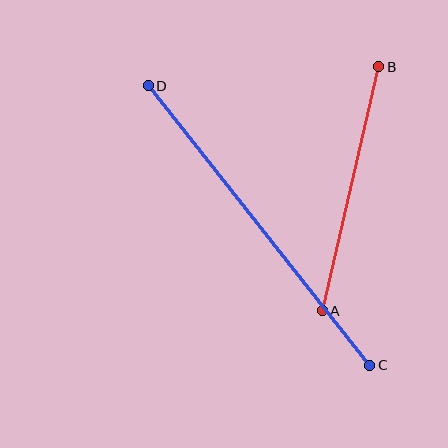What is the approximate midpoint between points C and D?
The midpoint is at approximately (259, 226) pixels.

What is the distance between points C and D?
The distance is approximately 357 pixels.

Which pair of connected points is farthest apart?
Points C and D are farthest apart.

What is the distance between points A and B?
The distance is approximately 250 pixels.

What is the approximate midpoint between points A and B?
The midpoint is at approximately (351, 189) pixels.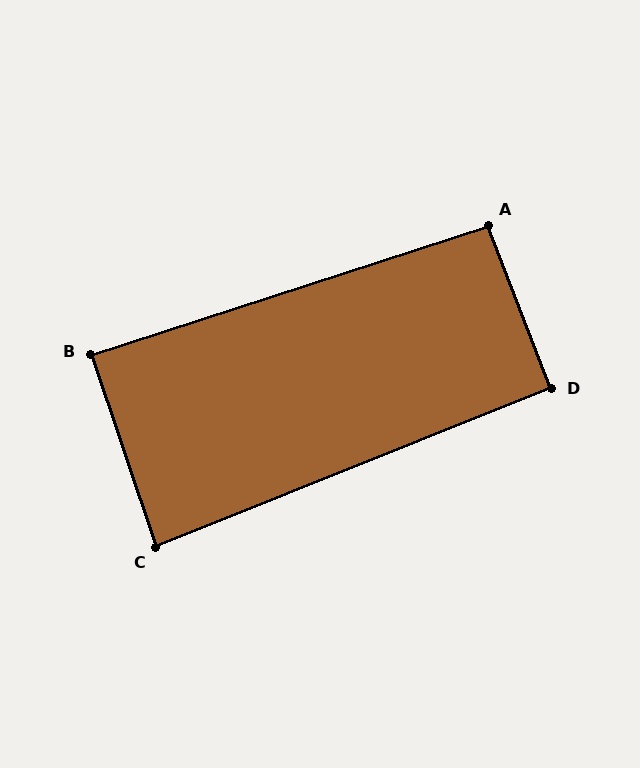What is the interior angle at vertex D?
Approximately 91 degrees (approximately right).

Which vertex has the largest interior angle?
A, at approximately 93 degrees.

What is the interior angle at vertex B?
Approximately 89 degrees (approximately right).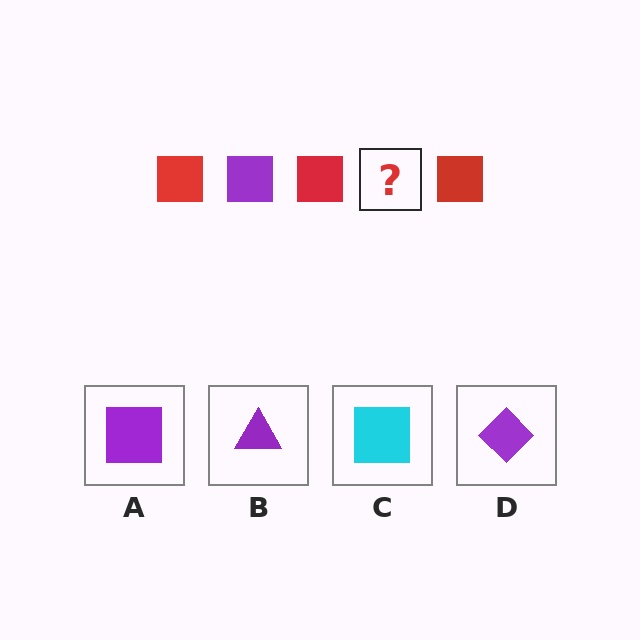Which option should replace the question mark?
Option A.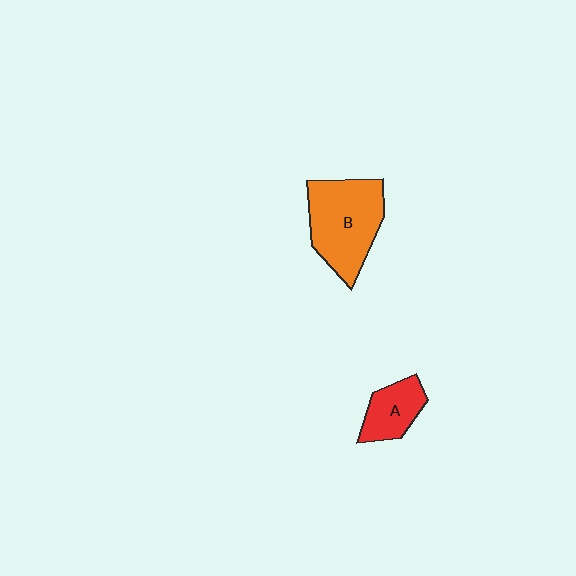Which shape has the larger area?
Shape B (orange).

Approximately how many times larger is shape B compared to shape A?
Approximately 2.1 times.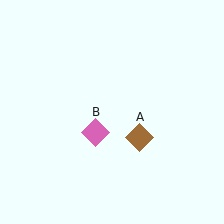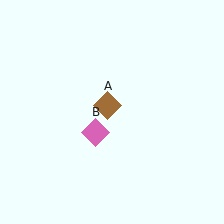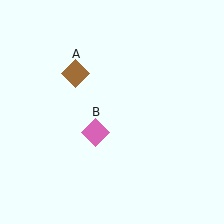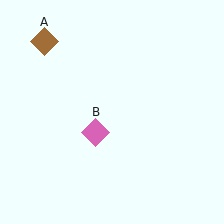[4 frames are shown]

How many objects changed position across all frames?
1 object changed position: brown diamond (object A).